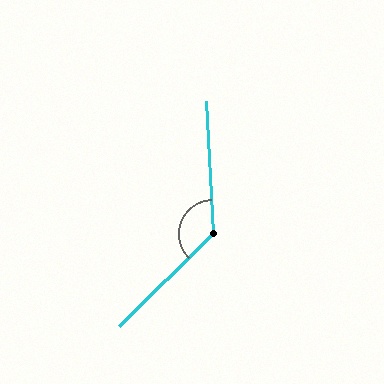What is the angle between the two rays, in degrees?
Approximately 132 degrees.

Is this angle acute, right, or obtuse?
It is obtuse.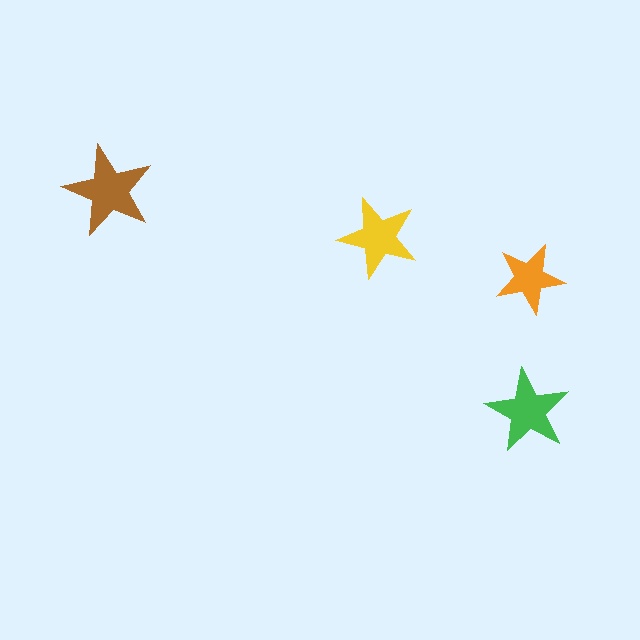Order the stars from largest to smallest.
the brown one, the green one, the yellow one, the orange one.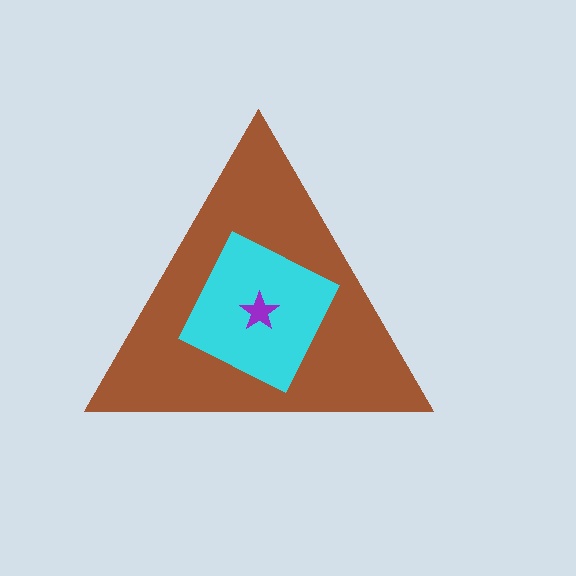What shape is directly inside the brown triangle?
The cyan diamond.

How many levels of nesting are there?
3.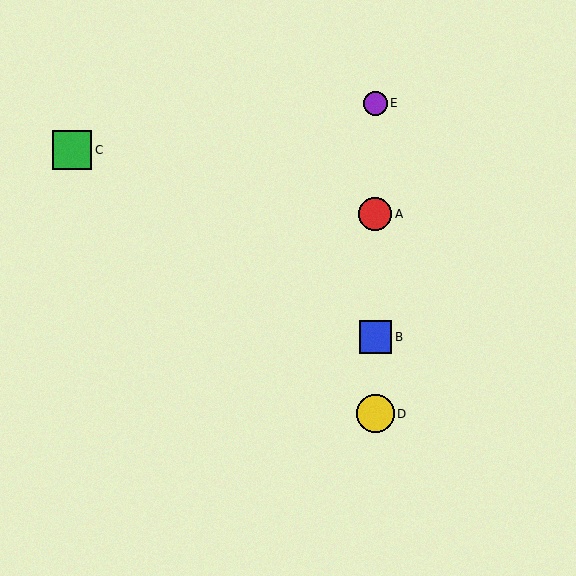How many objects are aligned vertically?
4 objects (A, B, D, E) are aligned vertically.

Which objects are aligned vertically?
Objects A, B, D, E are aligned vertically.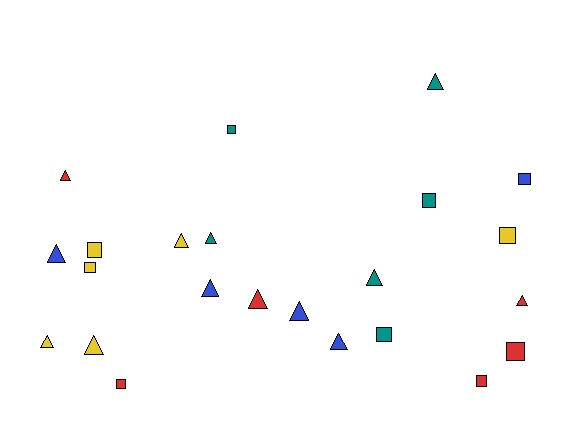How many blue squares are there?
There is 1 blue square.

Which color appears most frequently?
Teal, with 6 objects.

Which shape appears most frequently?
Triangle, with 13 objects.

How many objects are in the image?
There are 23 objects.